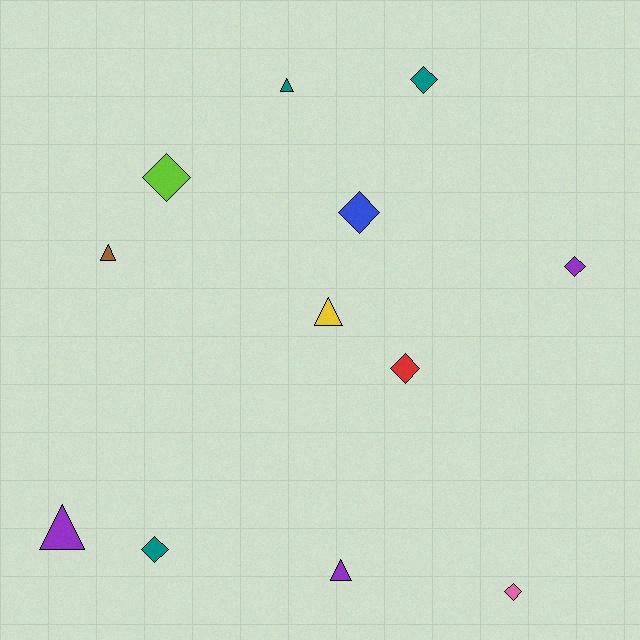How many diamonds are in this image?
There are 7 diamonds.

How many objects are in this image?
There are 12 objects.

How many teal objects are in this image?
There are 3 teal objects.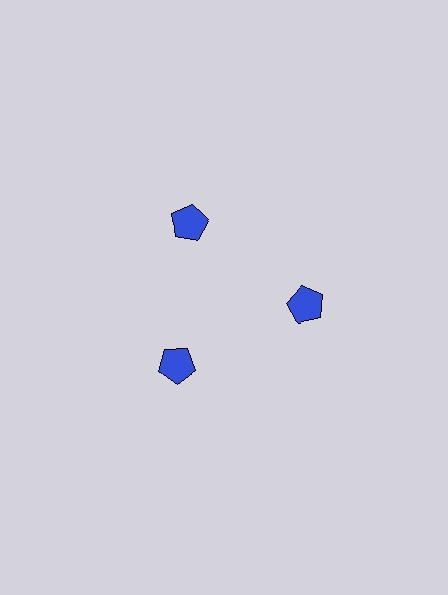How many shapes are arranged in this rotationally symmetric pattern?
There are 3 shapes, arranged in 3 groups of 1.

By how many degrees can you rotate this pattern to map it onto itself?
The pattern maps onto itself every 120 degrees of rotation.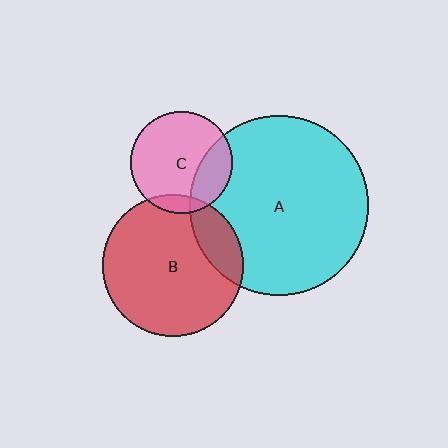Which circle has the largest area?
Circle A (cyan).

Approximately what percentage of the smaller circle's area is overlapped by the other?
Approximately 15%.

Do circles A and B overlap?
Yes.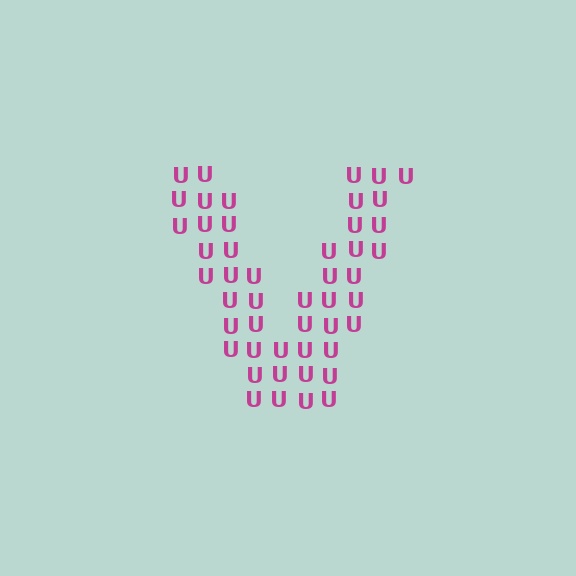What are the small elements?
The small elements are letter U's.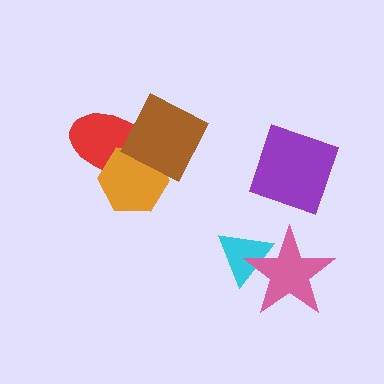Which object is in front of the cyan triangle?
The pink star is in front of the cyan triangle.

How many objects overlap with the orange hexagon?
2 objects overlap with the orange hexagon.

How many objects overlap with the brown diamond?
2 objects overlap with the brown diamond.